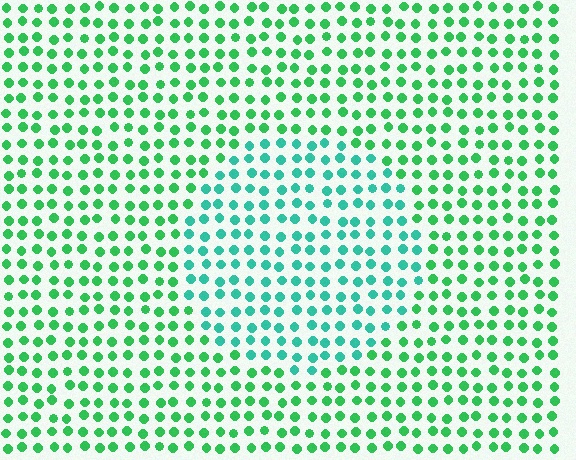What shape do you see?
I see a circle.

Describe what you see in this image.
The image is filled with small green elements in a uniform arrangement. A circle-shaped region is visible where the elements are tinted to a slightly different hue, forming a subtle color boundary.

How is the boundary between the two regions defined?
The boundary is defined purely by a slight shift in hue (about 32 degrees). Spacing, size, and orientation are identical on both sides.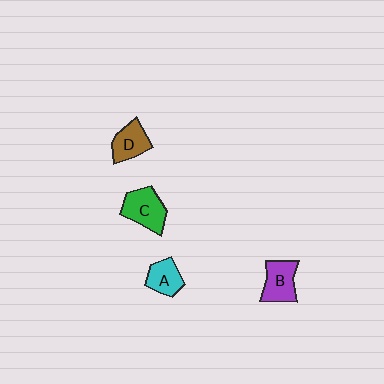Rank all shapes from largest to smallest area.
From largest to smallest: C (green), B (purple), D (brown), A (cyan).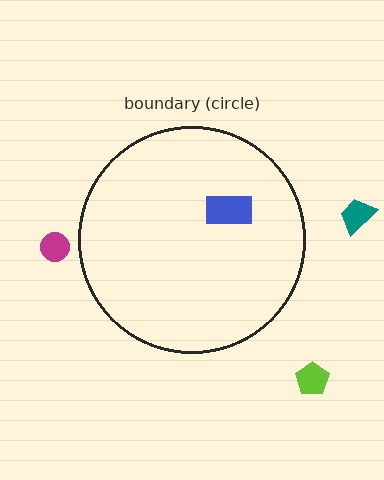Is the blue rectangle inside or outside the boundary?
Inside.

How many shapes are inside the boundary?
1 inside, 3 outside.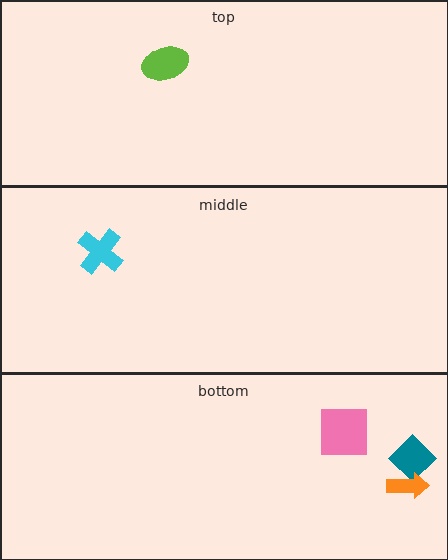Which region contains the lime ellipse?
The top region.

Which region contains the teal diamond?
The bottom region.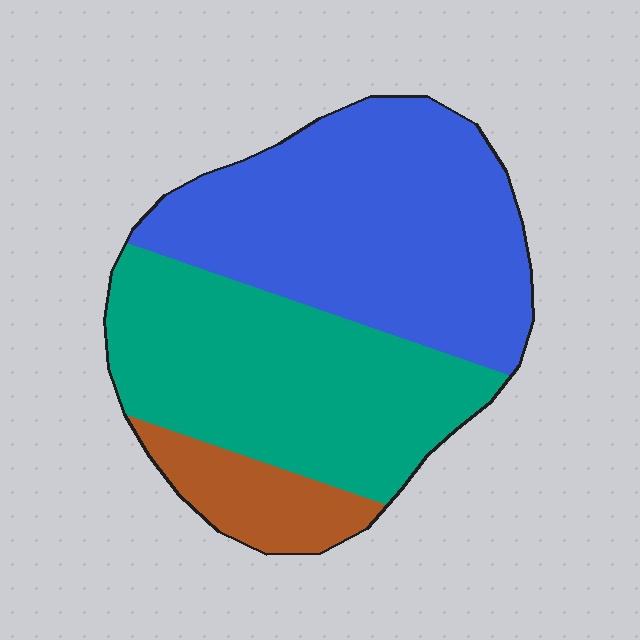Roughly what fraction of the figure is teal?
Teal covers roughly 40% of the figure.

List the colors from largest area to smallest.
From largest to smallest: blue, teal, brown.